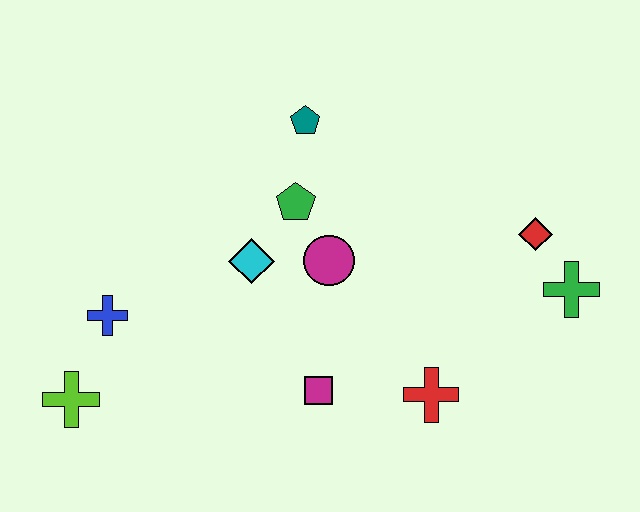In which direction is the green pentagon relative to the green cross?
The green pentagon is to the left of the green cross.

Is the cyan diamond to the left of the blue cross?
No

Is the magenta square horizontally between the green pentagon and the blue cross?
No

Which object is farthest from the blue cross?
The green cross is farthest from the blue cross.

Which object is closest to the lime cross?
The blue cross is closest to the lime cross.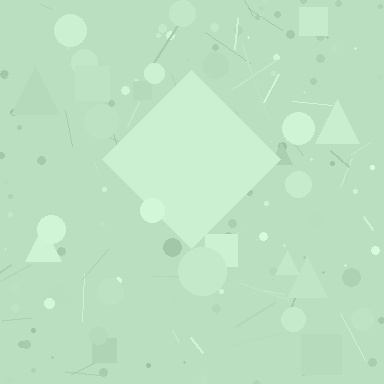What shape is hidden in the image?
A diamond is hidden in the image.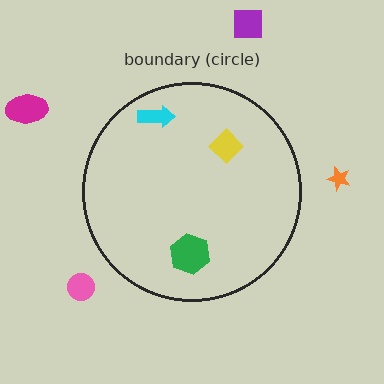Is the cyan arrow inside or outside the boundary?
Inside.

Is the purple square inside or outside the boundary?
Outside.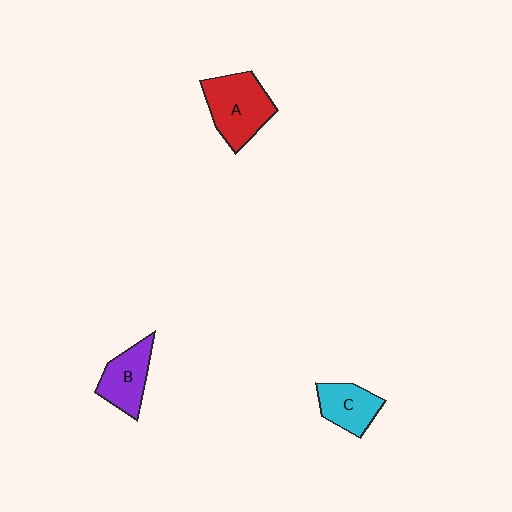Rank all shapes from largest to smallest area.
From largest to smallest: A (red), B (purple), C (cyan).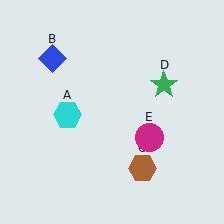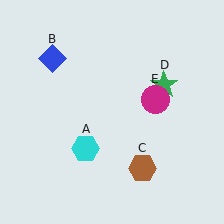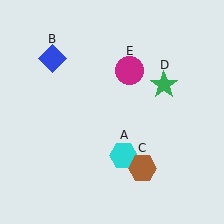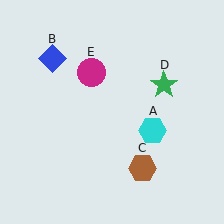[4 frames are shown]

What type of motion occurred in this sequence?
The cyan hexagon (object A), magenta circle (object E) rotated counterclockwise around the center of the scene.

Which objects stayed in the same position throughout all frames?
Blue diamond (object B) and brown hexagon (object C) and green star (object D) remained stationary.